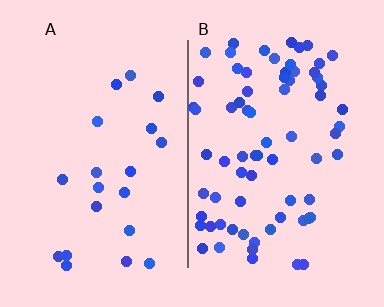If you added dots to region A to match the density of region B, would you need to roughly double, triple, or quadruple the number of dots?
Approximately quadruple.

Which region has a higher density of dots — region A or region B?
B (the right).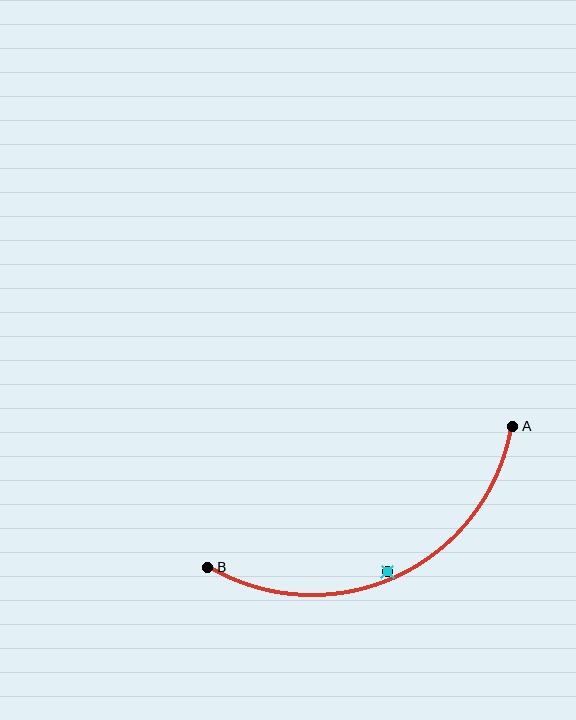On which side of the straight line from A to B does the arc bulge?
The arc bulges below the straight line connecting A and B.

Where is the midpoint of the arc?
The arc midpoint is the point on the curve farthest from the straight line joining A and B. It sits below that line.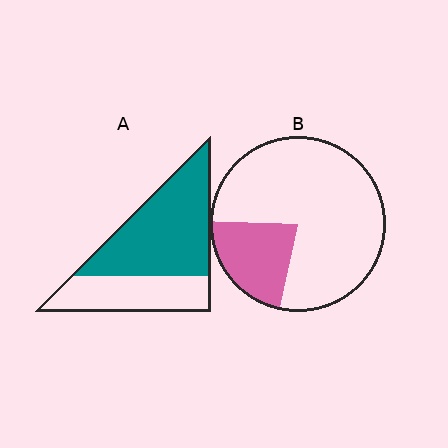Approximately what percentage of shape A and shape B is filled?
A is approximately 65% and B is approximately 20%.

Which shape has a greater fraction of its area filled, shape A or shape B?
Shape A.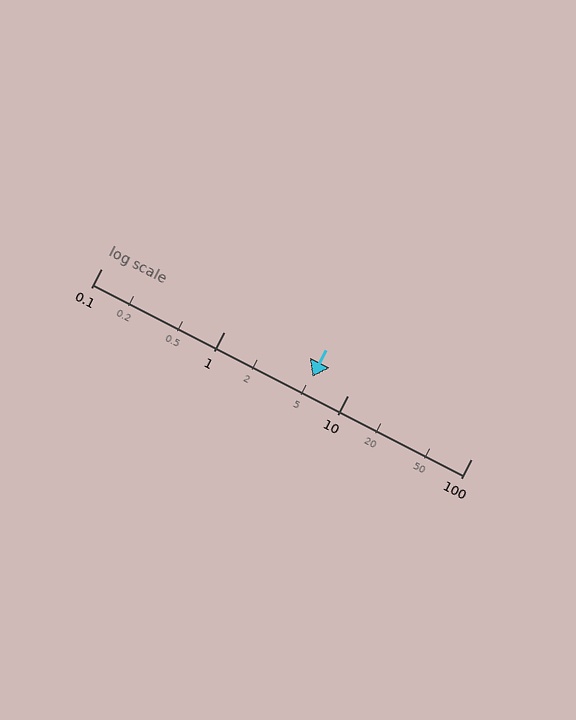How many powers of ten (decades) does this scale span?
The scale spans 3 decades, from 0.1 to 100.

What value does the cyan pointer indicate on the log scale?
The pointer indicates approximately 5.2.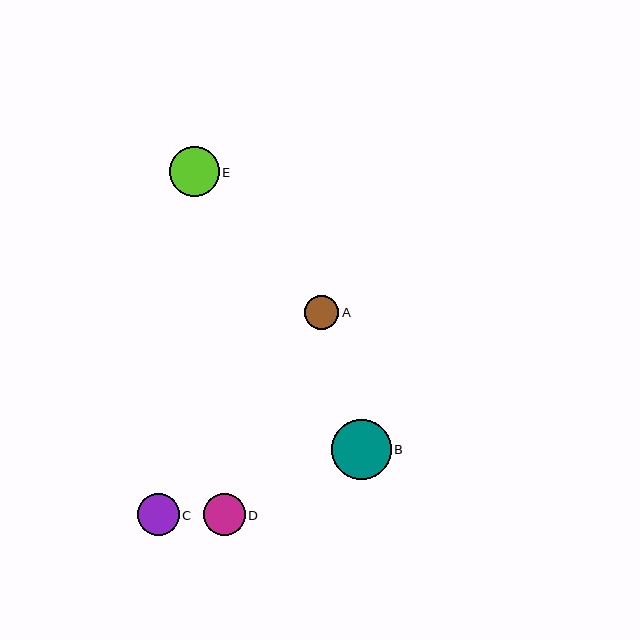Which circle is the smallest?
Circle A is the smallest with a size of approximately 34 pixels.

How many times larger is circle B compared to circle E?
Circle B is approximately 1.2 times the size of circle E.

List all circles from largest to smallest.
From largest to smallest: B, E, C, D, A.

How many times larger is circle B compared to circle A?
Circle B is approximately 1.7 times the size of circle A.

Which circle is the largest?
Circle B is the largest with a size of approximately 60 pixels.